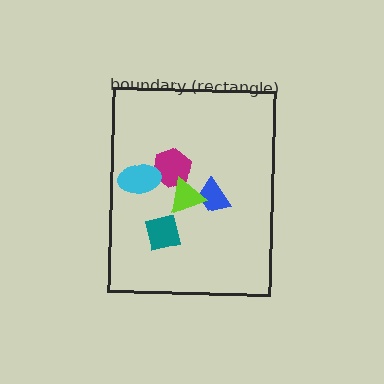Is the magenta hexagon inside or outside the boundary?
Inside.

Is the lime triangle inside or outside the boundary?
Inside.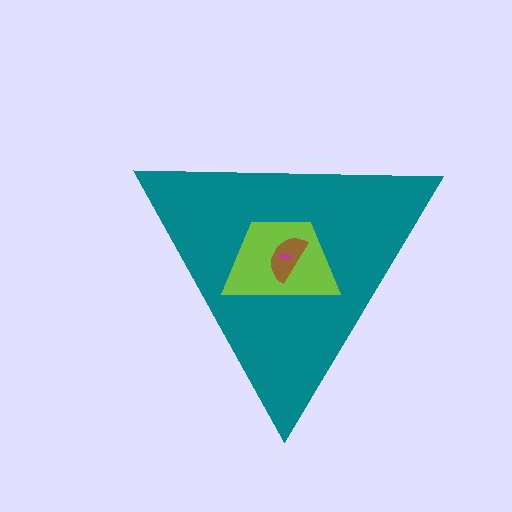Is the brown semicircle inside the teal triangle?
Yes.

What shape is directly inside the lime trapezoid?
The brown semicircle.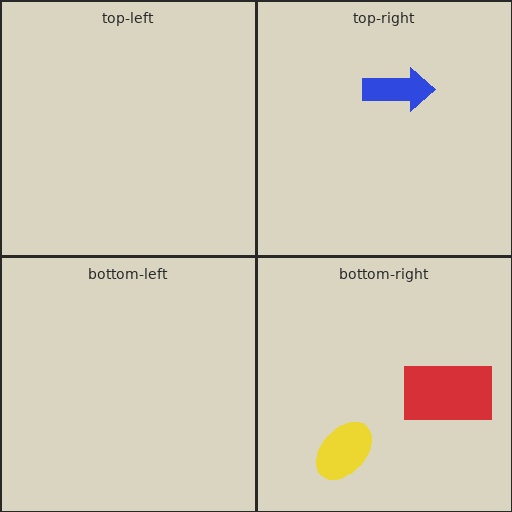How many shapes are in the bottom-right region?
2.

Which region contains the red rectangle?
The bottom-right region.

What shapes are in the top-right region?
The blue arrow.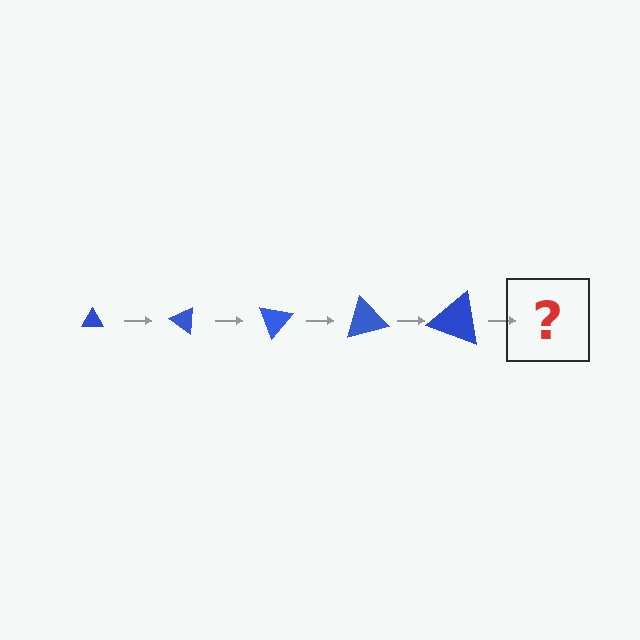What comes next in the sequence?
The next element should be a triangle, larger than the previous one and rotated 175 degrees from the start.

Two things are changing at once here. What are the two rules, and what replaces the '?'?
The two rules are that the triangle grows larger each step and it rotates 35 degrees each step. The '?' should be a triangle, larger than the previous one and rotated 175 degrees from the start.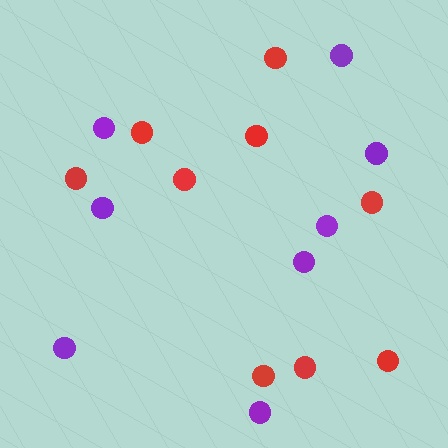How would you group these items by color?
There are 2 groups: one group of red circles (9) and one group of purple circles (8).